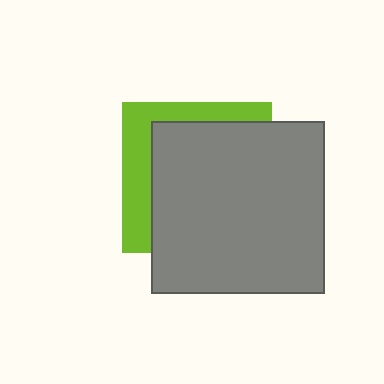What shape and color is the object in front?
The object in front is a gray square.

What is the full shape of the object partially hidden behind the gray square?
The partially hidden object is a lime square.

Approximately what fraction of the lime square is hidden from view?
Roughly 69% of the lime square is hidden behind the gray square.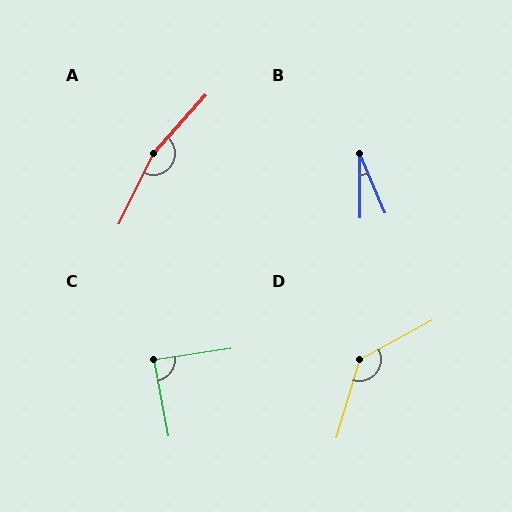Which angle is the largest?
A, at approximately 164 degrees.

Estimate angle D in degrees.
Approximately 136 degrees.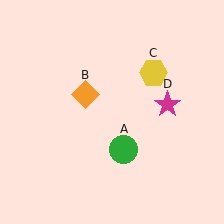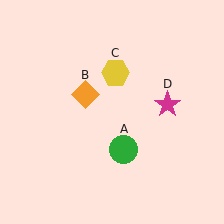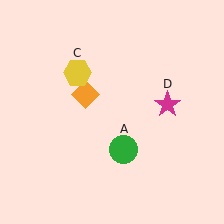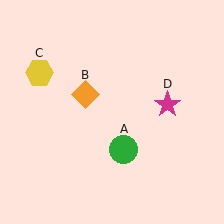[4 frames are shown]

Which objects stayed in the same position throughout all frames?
Green circle (object A) and orange diamond (object B) and magenta star (object D) remained stationary.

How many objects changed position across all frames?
1 object changed position: yellow hexagon (object C).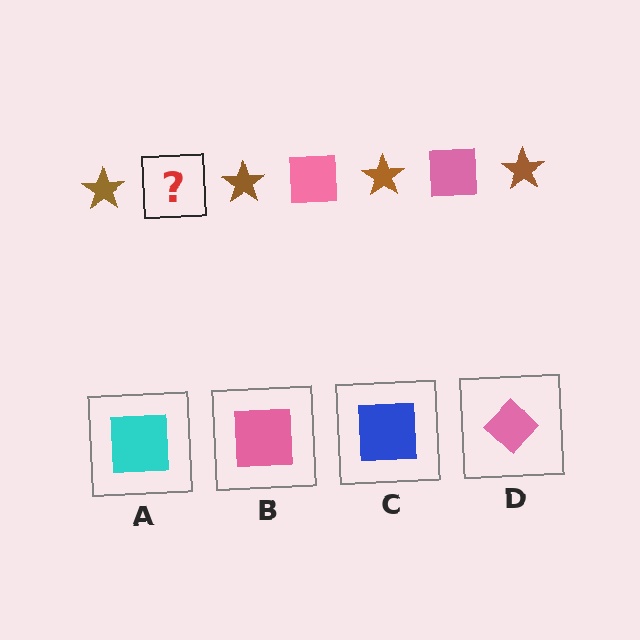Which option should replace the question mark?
Option B.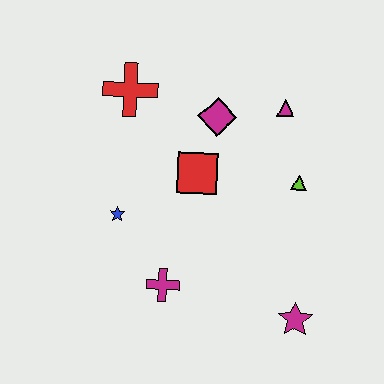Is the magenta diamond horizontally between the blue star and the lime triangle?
Yes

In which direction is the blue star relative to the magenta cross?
The blue star is above the magenta cross.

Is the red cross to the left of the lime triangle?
Yes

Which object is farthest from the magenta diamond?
The magenta star is farthest from the magenta diamond.